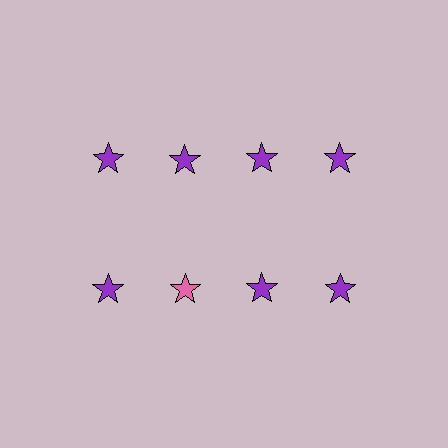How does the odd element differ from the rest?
It has a different color: pink instead of purple.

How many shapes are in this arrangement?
There are 8 shapes arranged in a grid pattern.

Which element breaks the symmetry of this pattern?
The pink star in the second row, second from left column breaks the symmetry. All other shapes are purple stars.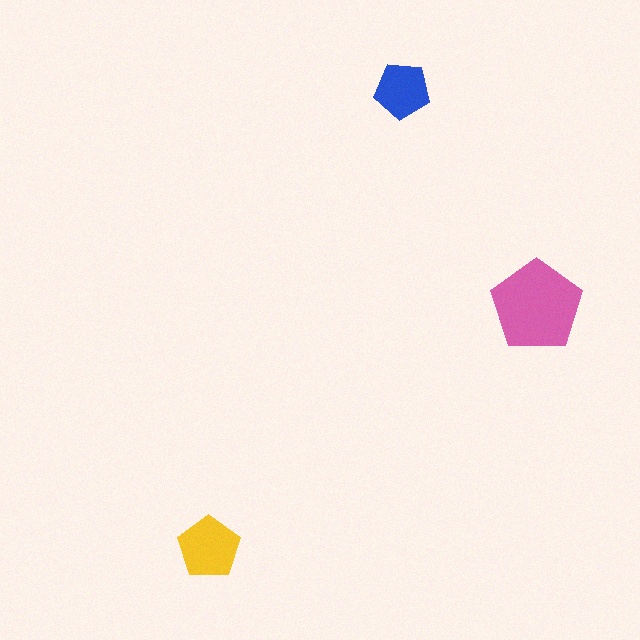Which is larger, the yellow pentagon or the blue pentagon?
The yellow one.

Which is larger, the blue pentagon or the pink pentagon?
The pink one.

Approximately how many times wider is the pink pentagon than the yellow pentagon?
About 1.5 times wider.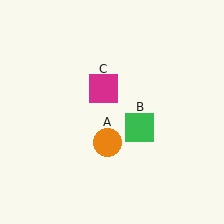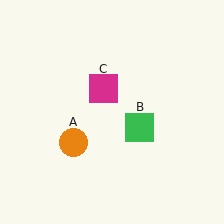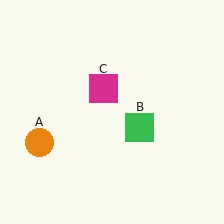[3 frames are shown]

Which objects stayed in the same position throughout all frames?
Green square (object B) and magenta square (object C) remained stationary.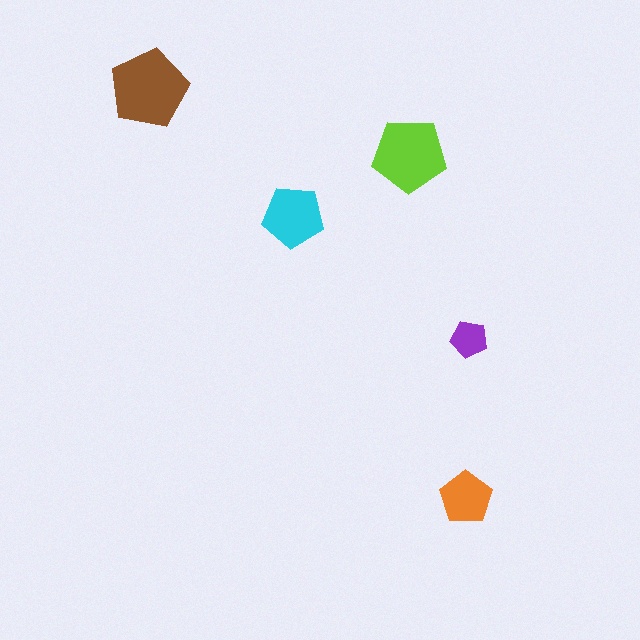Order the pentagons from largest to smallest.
the brown one, the lime one, the cyan one, the orange one, the purple one.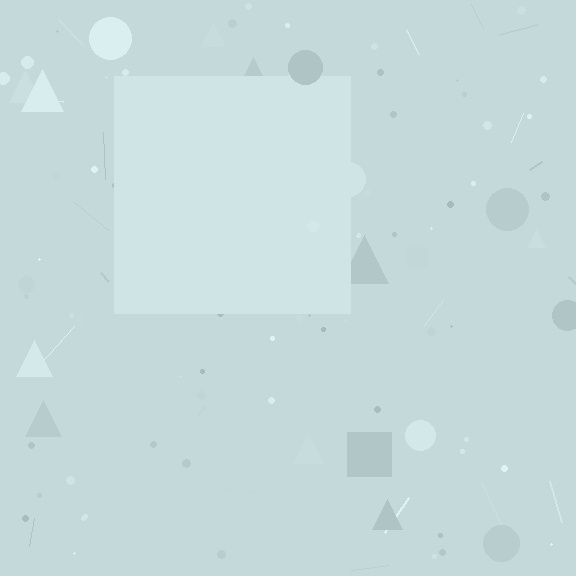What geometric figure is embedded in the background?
A square is embedded in the background.